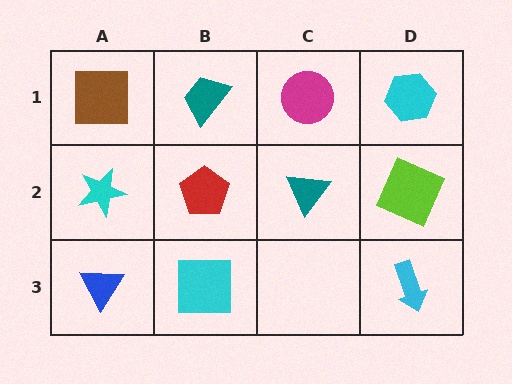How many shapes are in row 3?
3 shapes.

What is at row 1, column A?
A brown square.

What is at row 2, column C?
A teal triangle.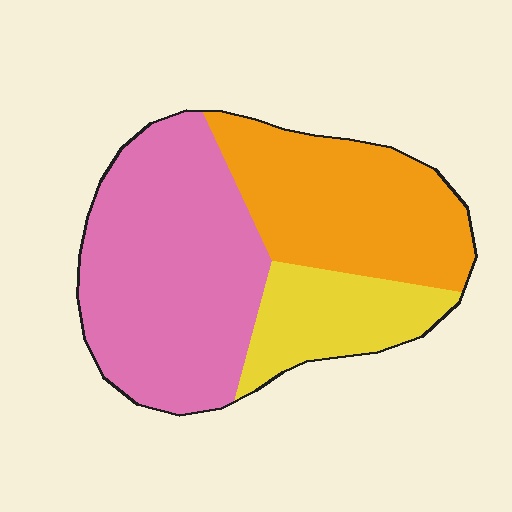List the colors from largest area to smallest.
From largest to smallest: pink, orange, yellow.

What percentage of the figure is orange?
Orange takes up about one third (1/3) of the figure.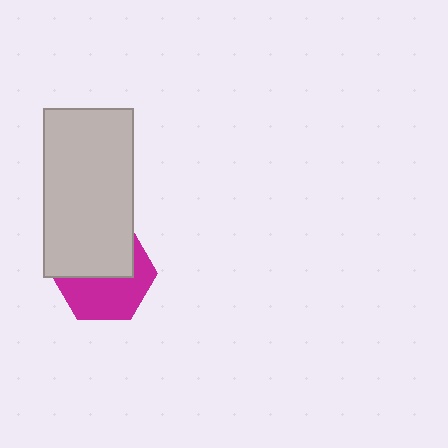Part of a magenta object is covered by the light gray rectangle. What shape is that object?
It is a hexagon.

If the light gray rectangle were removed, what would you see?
You would see the complete magenta hexagon.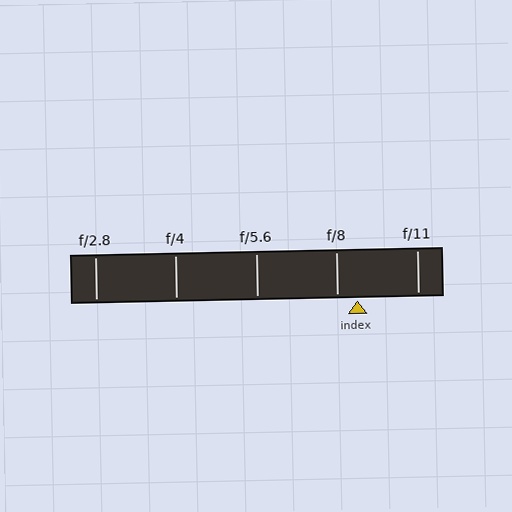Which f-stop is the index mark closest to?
The index mark is closest to f/8.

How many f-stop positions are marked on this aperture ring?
There are 5 f-stop positions marked.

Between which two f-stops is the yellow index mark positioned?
The index mark is between f/8 and f/11.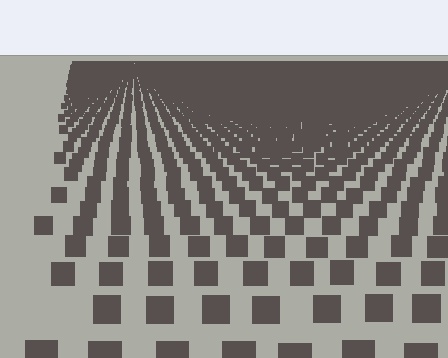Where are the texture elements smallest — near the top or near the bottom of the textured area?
Near the top.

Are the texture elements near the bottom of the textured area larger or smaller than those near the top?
Larger. Near the bottom, elements are closer to the viewer and appear at a bigger on-screen size.